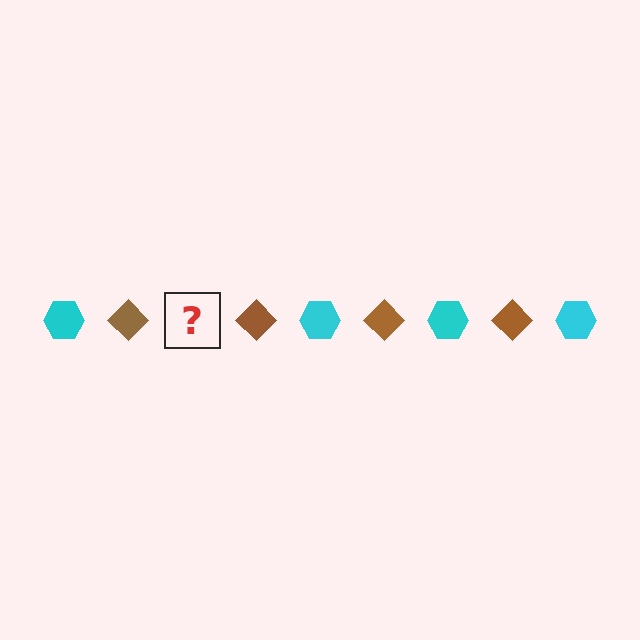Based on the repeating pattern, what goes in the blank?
The blank should be a cyan hexagon.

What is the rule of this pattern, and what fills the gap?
The rule is that the pattern alternates between cyan hexagon and brown diamond. The gap should be filled with a cyan hexagon.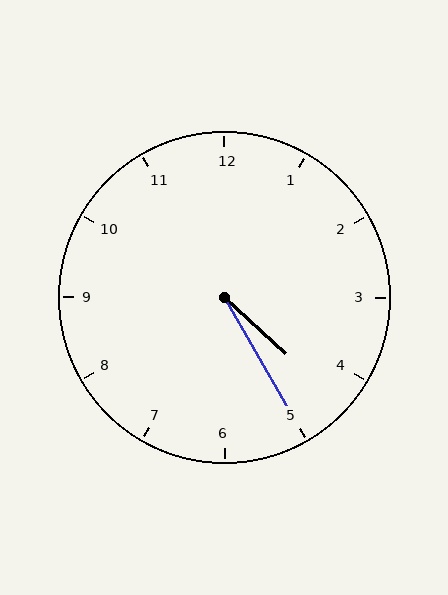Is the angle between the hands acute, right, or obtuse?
It is acute.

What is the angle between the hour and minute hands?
Approximately 18 degrees.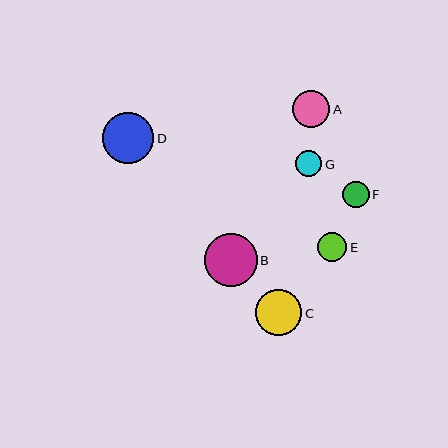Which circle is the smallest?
Circle F is the smallest with a size of approximately 26 pixels.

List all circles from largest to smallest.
From largest to smallest: B, D, C, A, E, G, F.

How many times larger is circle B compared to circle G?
Circle B is approximately 2.0 times the size of circle G.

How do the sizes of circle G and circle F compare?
Circle G and circle F are approximately the same size.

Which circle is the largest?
Circle B is the largest with a size of approximately 53 pixels.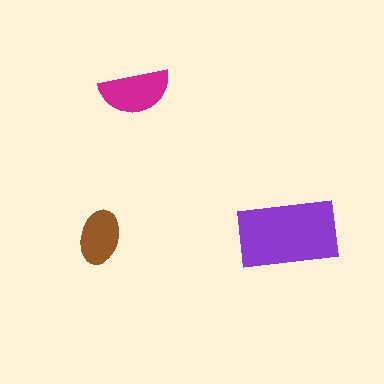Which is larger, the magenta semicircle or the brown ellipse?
The magenta semicircle.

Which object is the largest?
The purple rectangle.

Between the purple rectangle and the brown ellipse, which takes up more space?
The purple rectangle.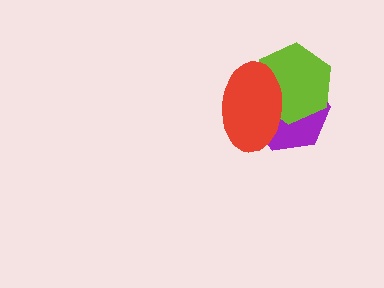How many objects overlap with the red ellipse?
2 objects overlap with the red ellipse.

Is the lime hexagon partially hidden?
Yes, it is partially covered by another shape.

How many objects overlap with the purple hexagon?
2 objects overlap with the purple hexagon.